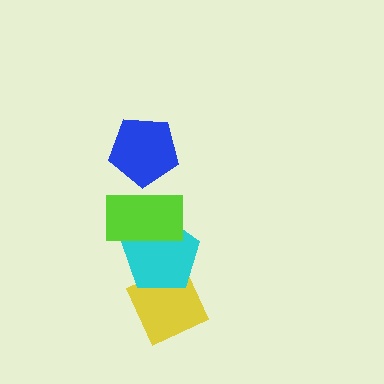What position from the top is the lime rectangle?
The lime rectangle is 2nd from the top.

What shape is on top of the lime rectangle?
The blue pentagon is on top of the lime rectangle.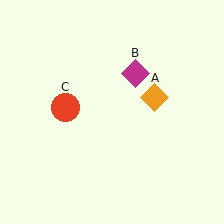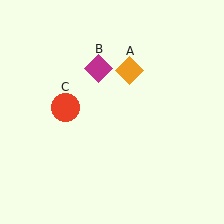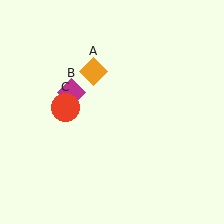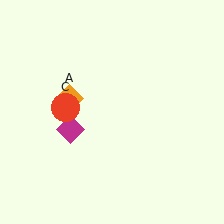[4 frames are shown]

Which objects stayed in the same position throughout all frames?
Red circle (object C) remained stationary.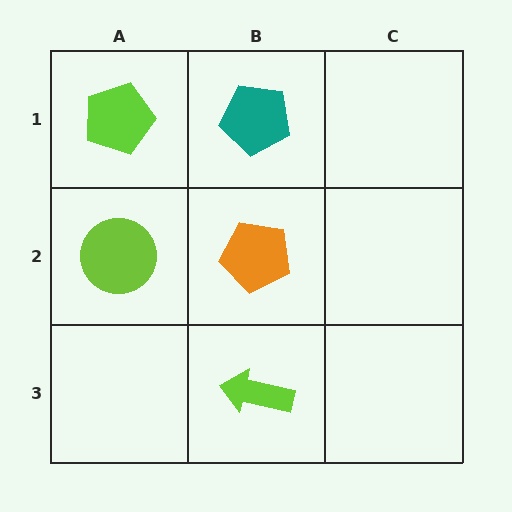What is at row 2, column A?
A lime circle.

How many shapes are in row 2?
2 shapes.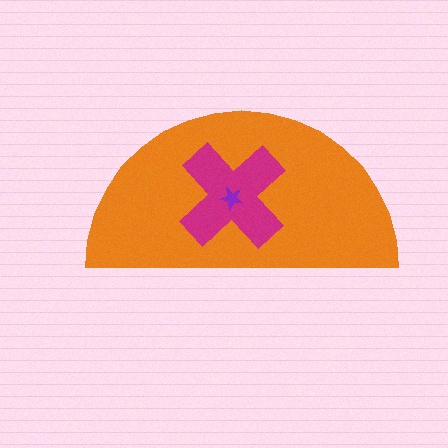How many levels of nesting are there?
3.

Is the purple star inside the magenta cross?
Yes.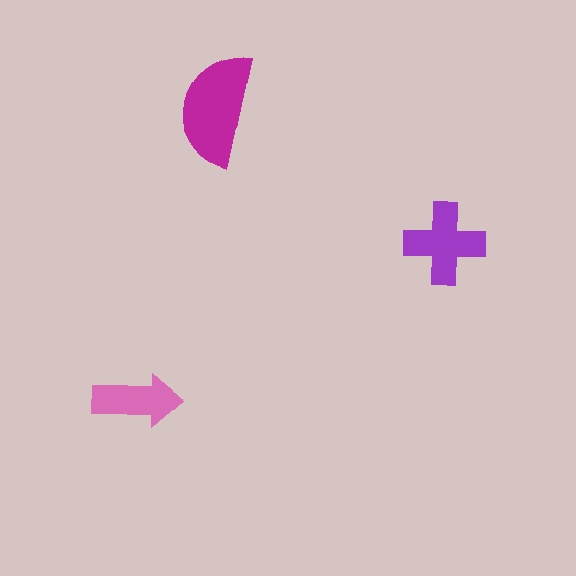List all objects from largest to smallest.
The magenta semicircle, the purple cross, the pink arrow.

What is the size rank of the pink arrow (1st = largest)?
3rd.